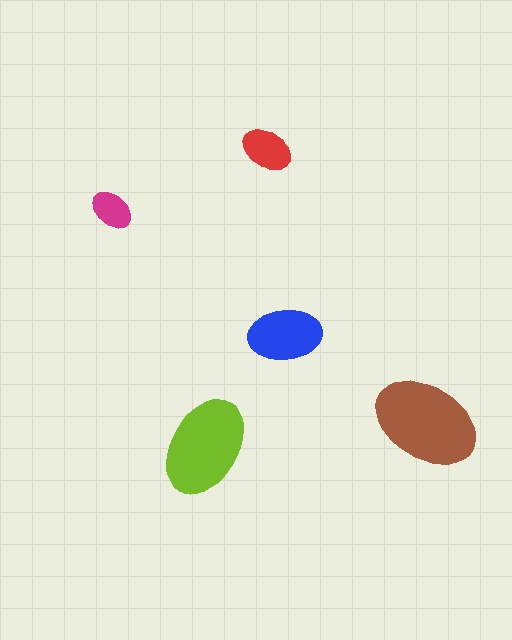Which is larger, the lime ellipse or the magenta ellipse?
The lime one.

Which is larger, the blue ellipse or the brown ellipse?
The brown one.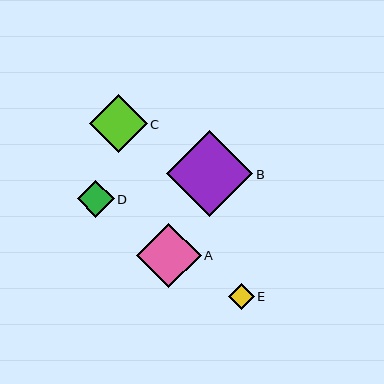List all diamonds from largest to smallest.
From largest to smallest: B, A, C, D, E.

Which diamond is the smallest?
Diamond E is the smallest with a size of approximately 25 pixels.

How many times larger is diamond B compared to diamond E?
Diamond B is approximately 3.4 times the size of diamond E.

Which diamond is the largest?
Diamond B is the largest with a size of approximately 86 pixels.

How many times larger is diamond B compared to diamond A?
Diamond B is approximately 1.3 times the size of diamond A.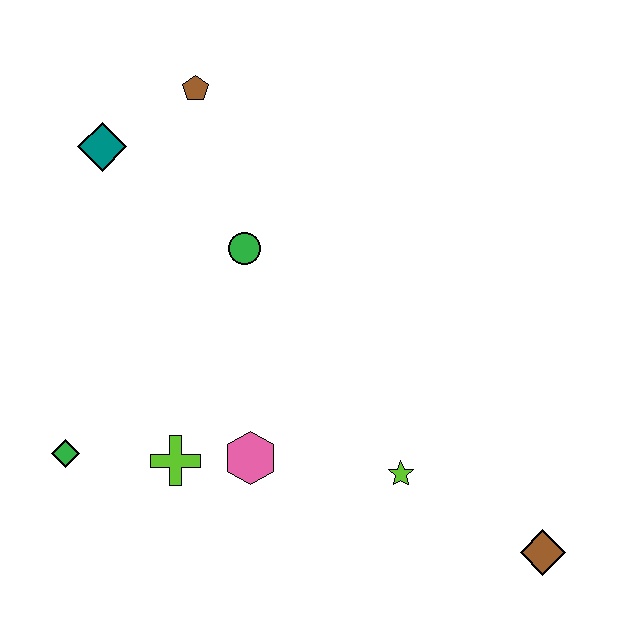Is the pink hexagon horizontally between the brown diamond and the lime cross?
Yes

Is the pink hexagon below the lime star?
No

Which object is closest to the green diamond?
The lime cross is closest to the green diamond.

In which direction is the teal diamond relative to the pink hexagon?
The teal diamond is above the pink hexagon.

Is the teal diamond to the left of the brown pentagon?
Yes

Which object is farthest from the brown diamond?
The teal diamond is farthest from the brown diamond.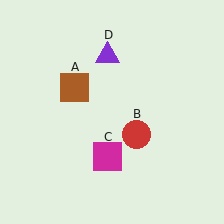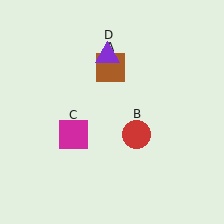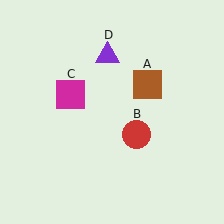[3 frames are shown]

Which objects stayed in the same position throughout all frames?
Red circle (object B) and purple triangle (object D) remained stationary.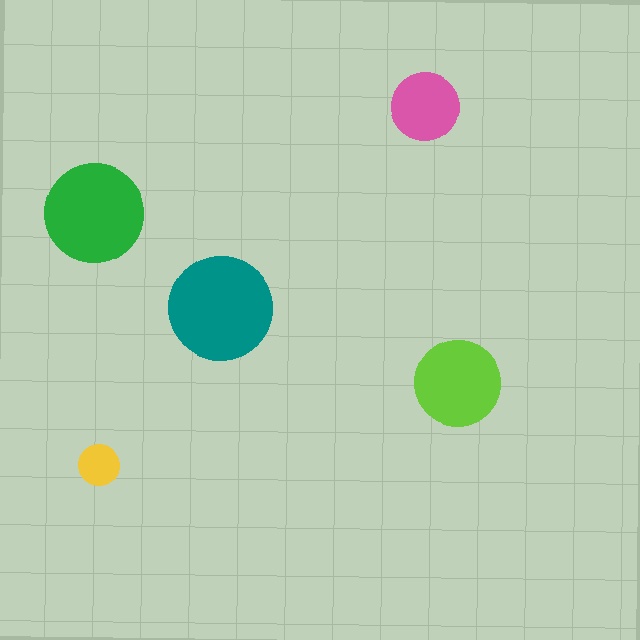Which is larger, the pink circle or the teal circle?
The teal one.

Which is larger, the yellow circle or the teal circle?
The teal one.